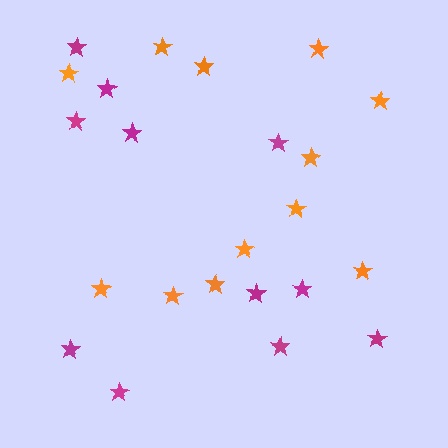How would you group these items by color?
There are 2 groups: one group of magenta stars (11) and one group of orange stars (12).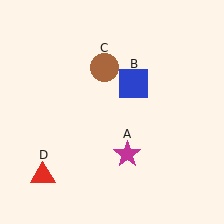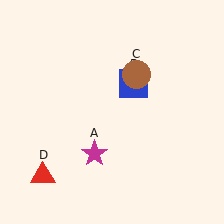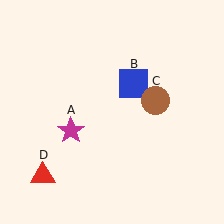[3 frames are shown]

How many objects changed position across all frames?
2 objects changed position: magenta star (object A), brown circle (object C).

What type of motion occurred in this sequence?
The magenta star (object A), brown circle (object C) rotated clockwise around the center of the scene.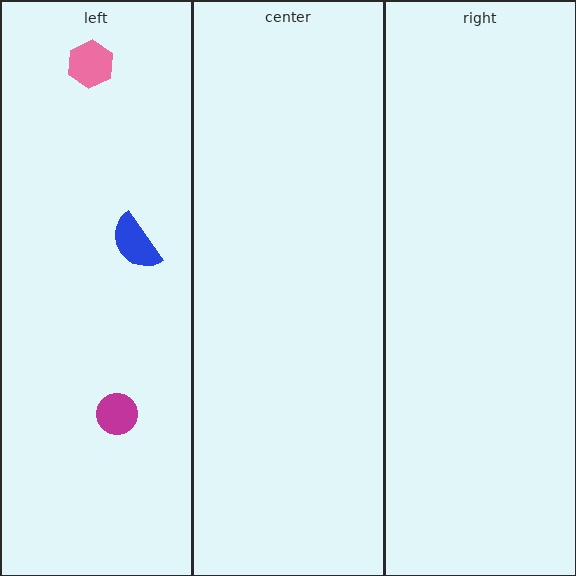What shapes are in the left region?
The pink hexagon, the magenta circle, the blue semicircle.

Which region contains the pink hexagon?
The left region.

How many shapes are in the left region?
3.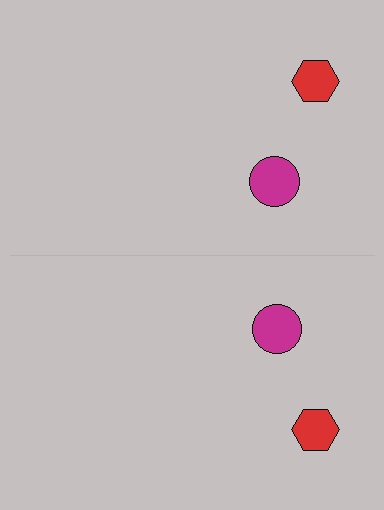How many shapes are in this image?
There are 4 shapes in this image.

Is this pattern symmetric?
Yes, this pattern has bilateral (reflection) symmetry.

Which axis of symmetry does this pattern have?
The pattern has a horizontal axis of symmetry running through the center of the image.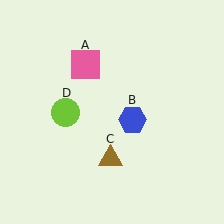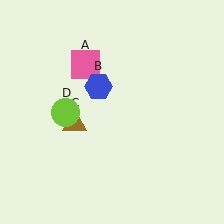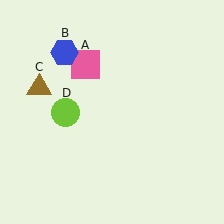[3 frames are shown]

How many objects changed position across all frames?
2 objects changed position: blue hexagon (object B), brown triangle (object C).